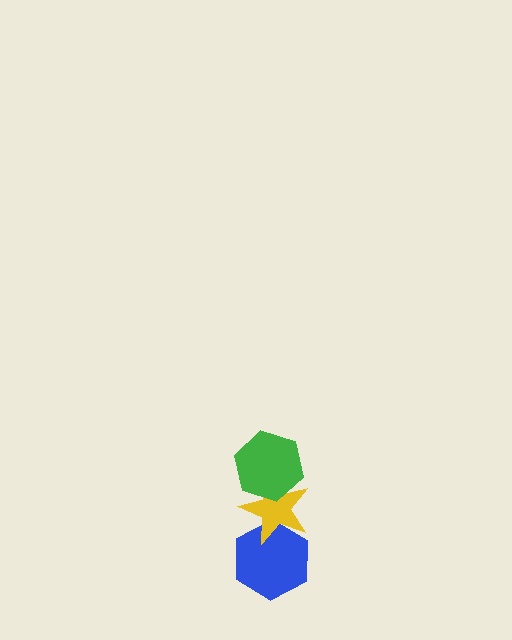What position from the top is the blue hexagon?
The blue hexagon is 3rd from the top.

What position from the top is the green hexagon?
The green hexagon is 1st from the top.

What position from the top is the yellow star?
The yellow star is 2nd from the top.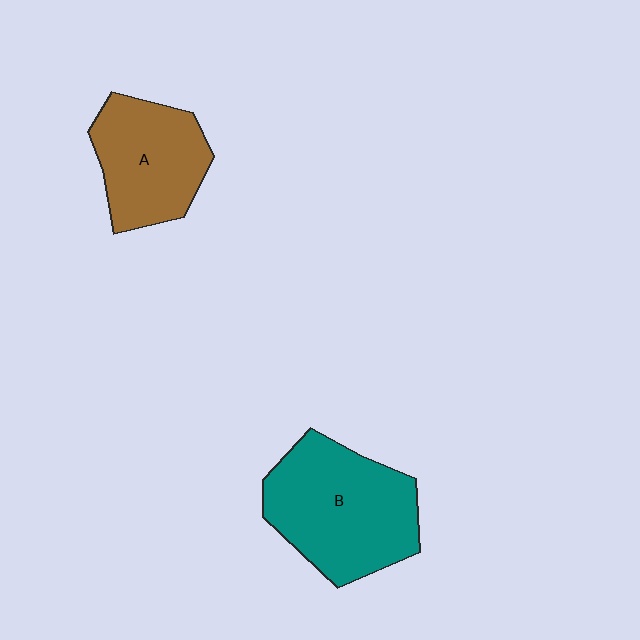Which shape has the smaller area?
Shape A (brown).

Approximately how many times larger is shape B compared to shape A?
Approximately 1.4 times.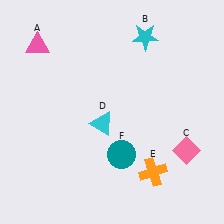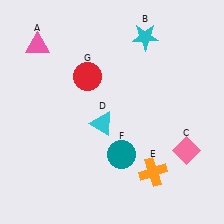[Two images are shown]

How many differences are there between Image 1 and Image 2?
There is 1 difference between the two images.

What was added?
A red circle (G) was added in Image 2.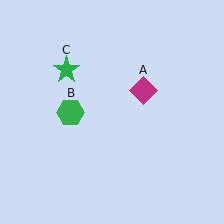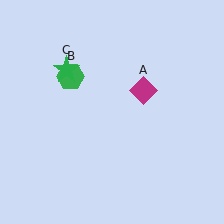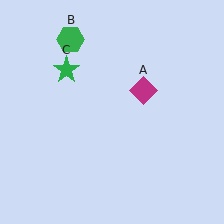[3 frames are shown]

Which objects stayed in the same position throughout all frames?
Magenta diamond (object A) and green star (object C) remained stationary.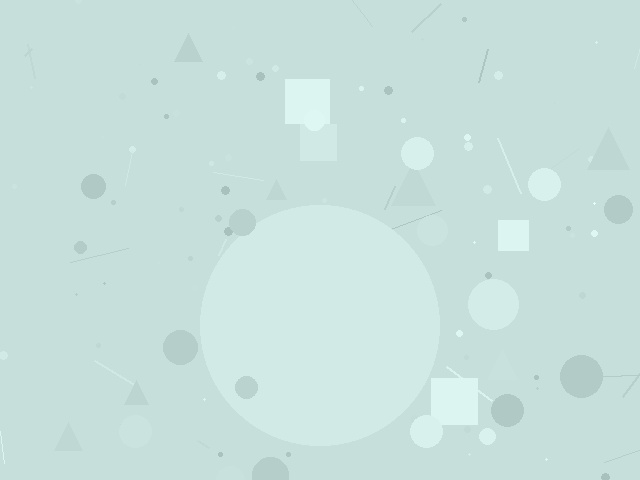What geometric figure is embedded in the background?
A circle is embedded in the background.